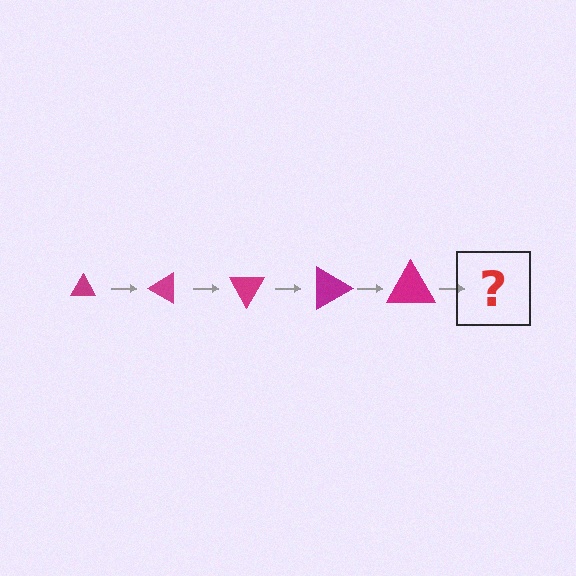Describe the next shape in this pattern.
It should be a triangle, larger than the previous one and rotated 150 degrees from the start.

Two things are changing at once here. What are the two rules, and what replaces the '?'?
The two rules are that the triangle grows larger each step and it rotates 30 degrees each step. The '?' should be a triangle, larger than the previous one and rotated 150 degrees from the start.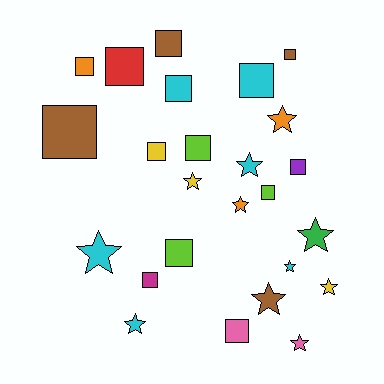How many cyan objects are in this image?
There are 6 cyan objects.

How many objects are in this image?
There are 25 objects.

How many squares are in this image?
There are 14 squares.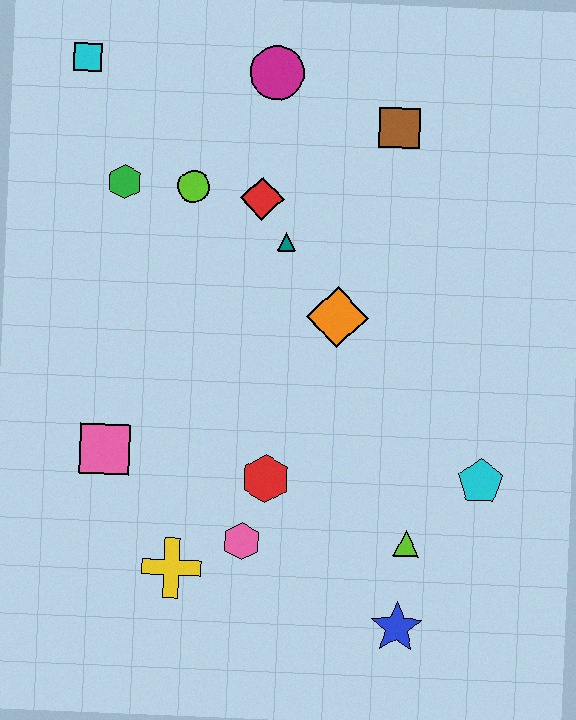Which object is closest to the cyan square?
The green hexagon is closest to the cyan square.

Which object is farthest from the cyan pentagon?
The cyan square is farthest from the cyan pentagon.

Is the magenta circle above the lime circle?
Yes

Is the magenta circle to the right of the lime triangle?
No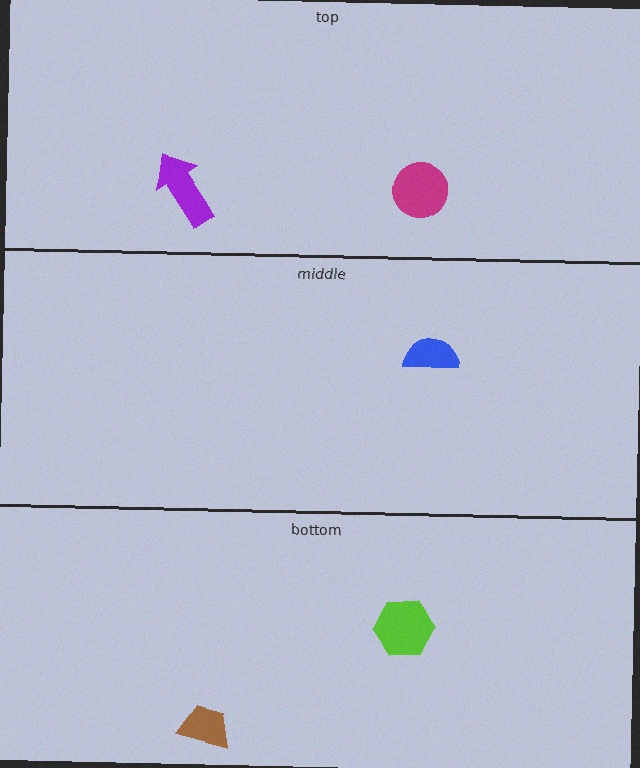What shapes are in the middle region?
The blue semicircle.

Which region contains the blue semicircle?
The middle region.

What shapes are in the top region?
The purple arrow, the magenta circle.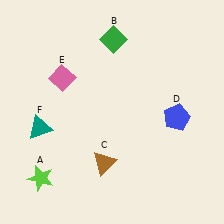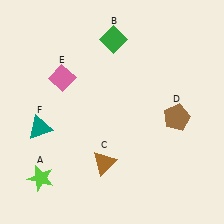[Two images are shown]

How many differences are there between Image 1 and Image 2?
There is 1 difference between the two images.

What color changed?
The pentagon (D) changed from blue in Image 1 to brown in Image 2.